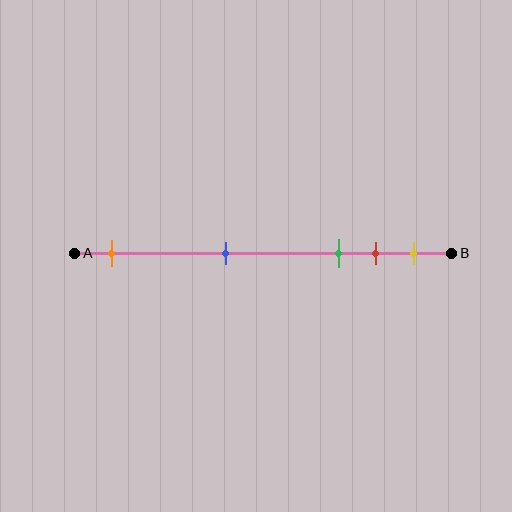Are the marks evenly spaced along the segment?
No, the marks are not evenly spaced.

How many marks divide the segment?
There are 5 marks dividing the segment.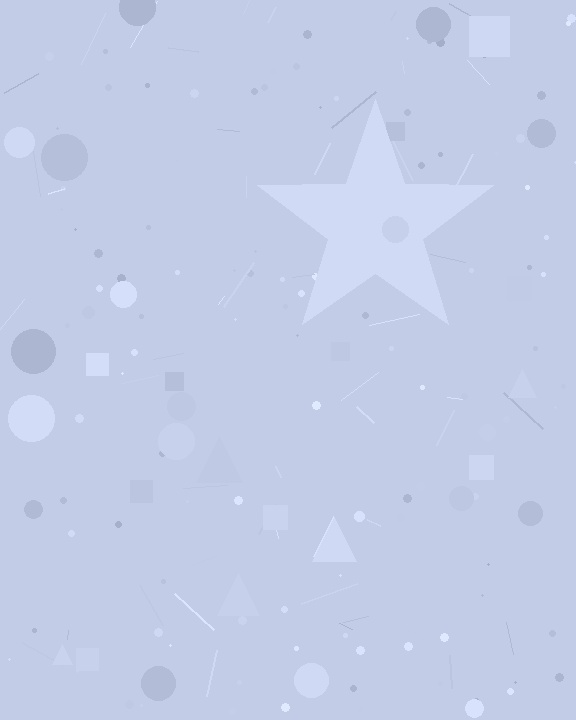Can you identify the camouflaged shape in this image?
The camouflaged shape is a star.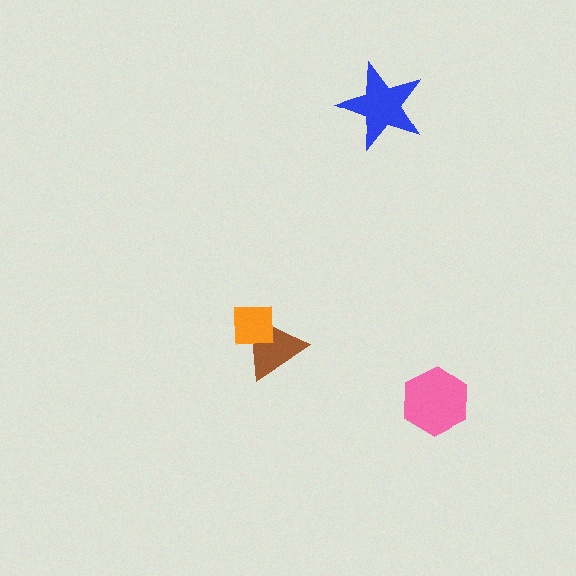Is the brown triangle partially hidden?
Yes, it is partially covered by another shape.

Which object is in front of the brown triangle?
The orange square is in front of the brown triangle.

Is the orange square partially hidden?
No, no other shape covers it.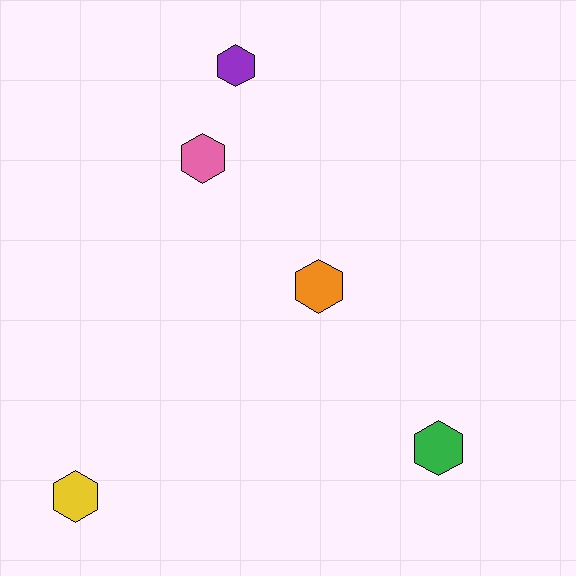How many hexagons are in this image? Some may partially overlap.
There are 5 hexagons.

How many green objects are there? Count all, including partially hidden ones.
There is 1 green object.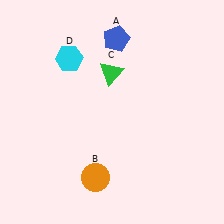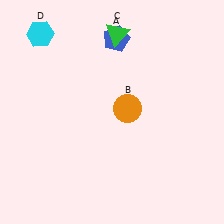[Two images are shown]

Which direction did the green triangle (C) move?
The green triangle (C) moved up.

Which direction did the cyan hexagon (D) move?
The cyan hexagon (D) moved left.